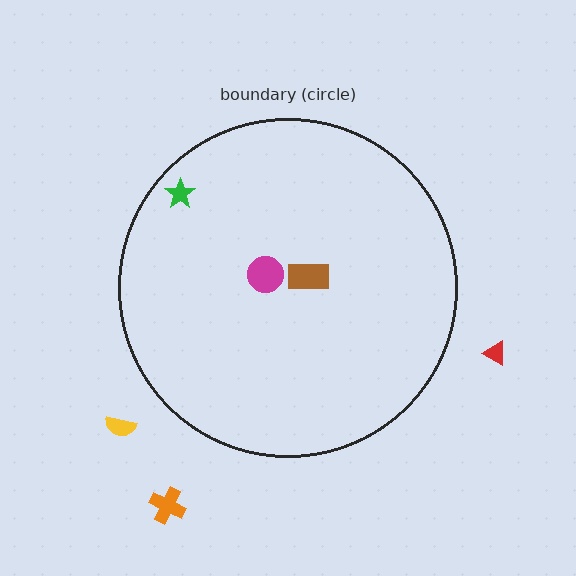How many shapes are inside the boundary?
3 inside, 3 outside.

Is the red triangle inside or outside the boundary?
Outside.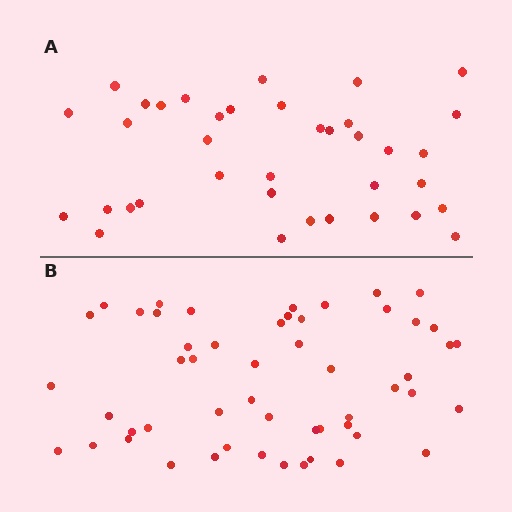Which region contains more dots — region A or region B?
Region B (the bottom region) has more dots.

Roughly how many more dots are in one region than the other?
Region B has approximately 15 more dots than region A.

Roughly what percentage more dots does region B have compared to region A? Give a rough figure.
About 45% more.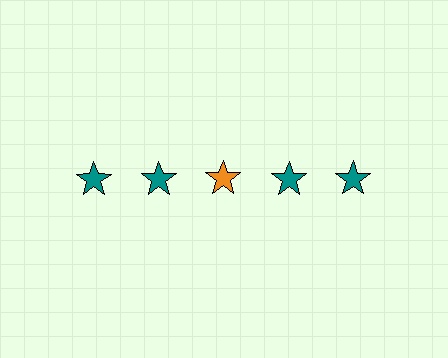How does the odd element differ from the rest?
It has a different color: orange instead of teal.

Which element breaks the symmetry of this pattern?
The orange star in the top row, center column breaks the symmetry. All other shapes are teal stars.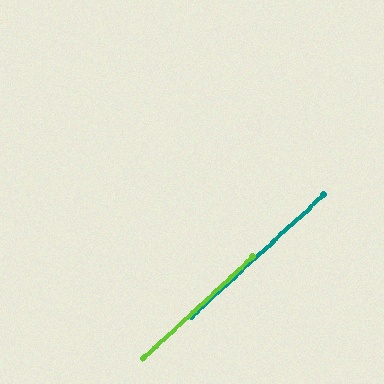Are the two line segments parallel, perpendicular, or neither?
Parallel — their directions differ by only 0.3°.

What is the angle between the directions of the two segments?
Approximately 0 degrees.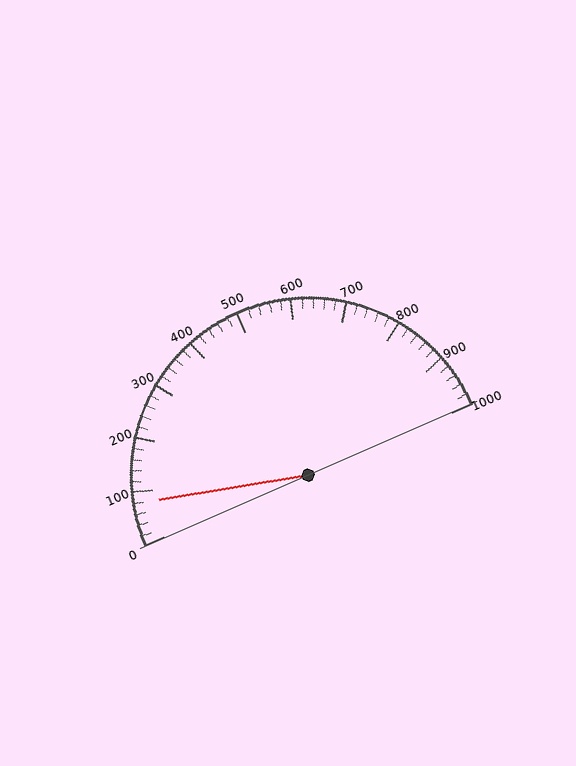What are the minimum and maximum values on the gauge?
The gauge ranges from 0 to 1000.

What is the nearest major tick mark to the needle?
The nearest major tick mark is 100.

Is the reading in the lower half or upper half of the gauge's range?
The reading is in the lower half of the range (0 to 1000).